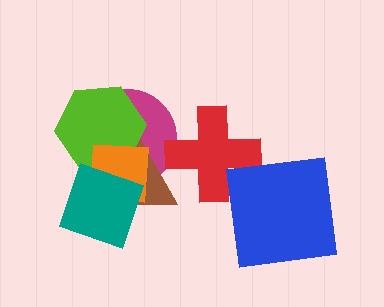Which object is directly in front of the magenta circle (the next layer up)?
The brown triangle is directly in front of the magenta circle.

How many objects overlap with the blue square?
0 objects overlap with the blue square.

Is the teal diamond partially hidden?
No, no other shape covers it.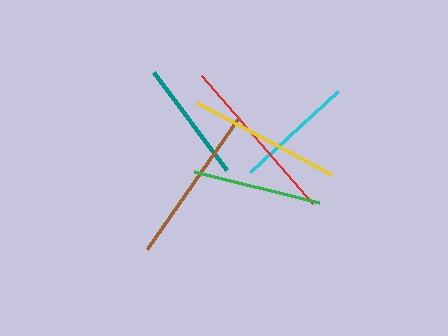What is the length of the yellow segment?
The yellow segment is approximately 154 pixels long.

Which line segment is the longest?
The red line is the longest at approximately 169 pixels.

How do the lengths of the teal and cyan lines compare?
The teal and cyan lines are approximately the same length.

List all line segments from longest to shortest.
From longest to shortest: red, brown, yellow, green, teal, cyan.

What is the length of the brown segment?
The brown segment is approximately 161 pixels long.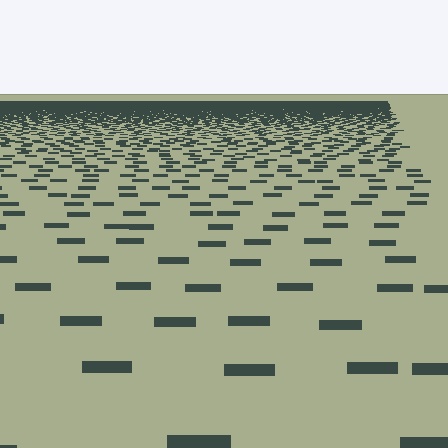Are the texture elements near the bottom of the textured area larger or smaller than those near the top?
Larger. Near the bottom, elements are closer to the viewer and appear at a bigger on-screen size.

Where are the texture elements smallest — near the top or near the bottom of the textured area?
Near the top.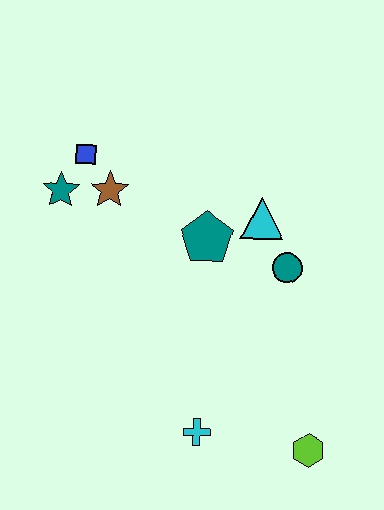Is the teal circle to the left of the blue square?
No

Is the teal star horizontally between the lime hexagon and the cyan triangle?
No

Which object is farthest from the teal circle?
The teal star is farthest from the teal circle.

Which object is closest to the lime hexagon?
The cyan cross is closest to the lime hexagon.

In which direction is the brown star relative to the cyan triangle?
The brown star is to the left of the cyan triangle.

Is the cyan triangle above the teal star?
No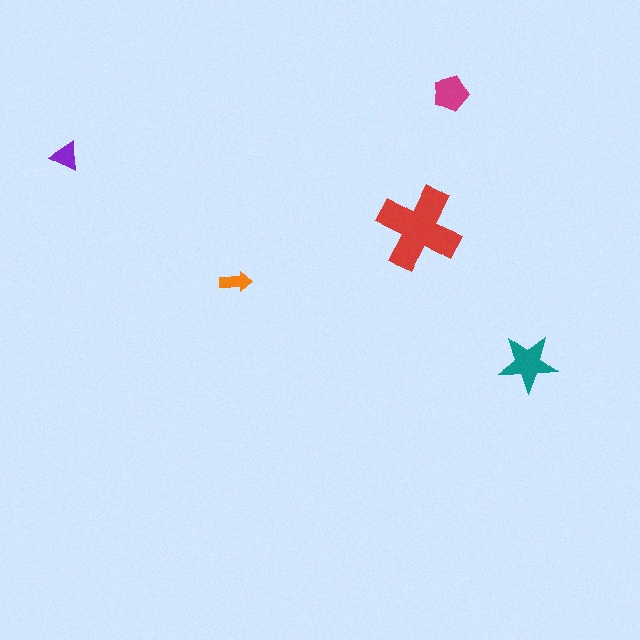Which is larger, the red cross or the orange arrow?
The red cross.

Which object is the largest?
The red cross.